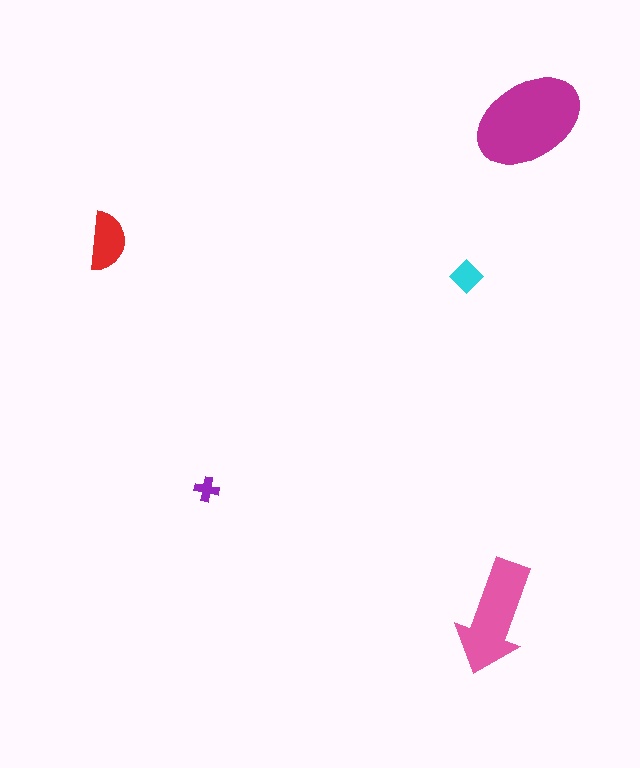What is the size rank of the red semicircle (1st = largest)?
3rd.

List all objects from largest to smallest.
The magenta ellipse, the pink arrow, the red semicircle, the cyan diamond, the purple cross.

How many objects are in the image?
There are 5 objects in the image.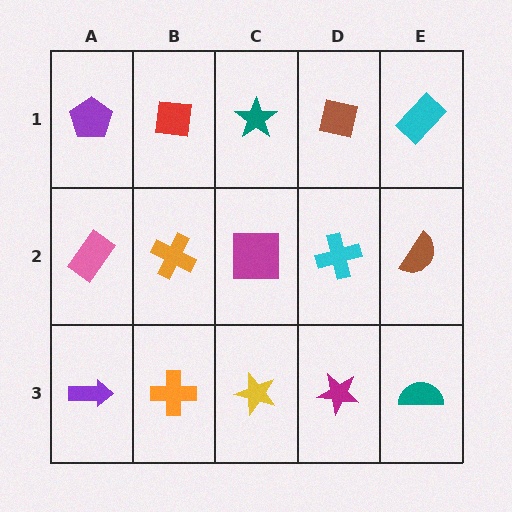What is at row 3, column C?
A yellow star.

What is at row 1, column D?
A brown square.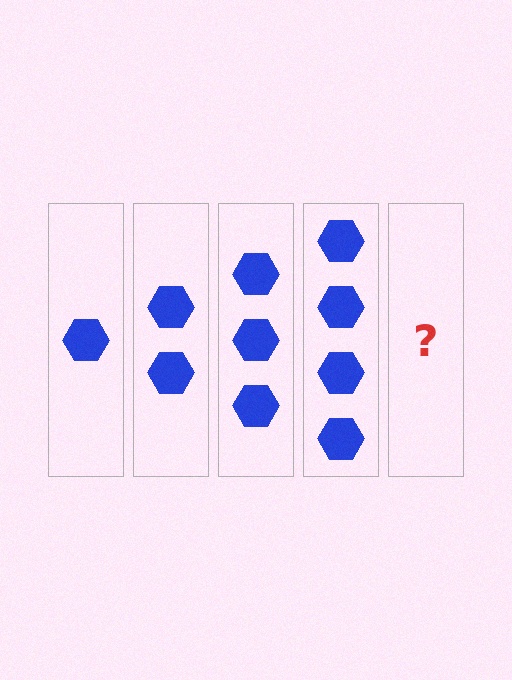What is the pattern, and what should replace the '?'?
The pattern is that each step adds one more hexagon. The '?' should be 5 hexagons.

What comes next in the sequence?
The next element should be 5 hexagons.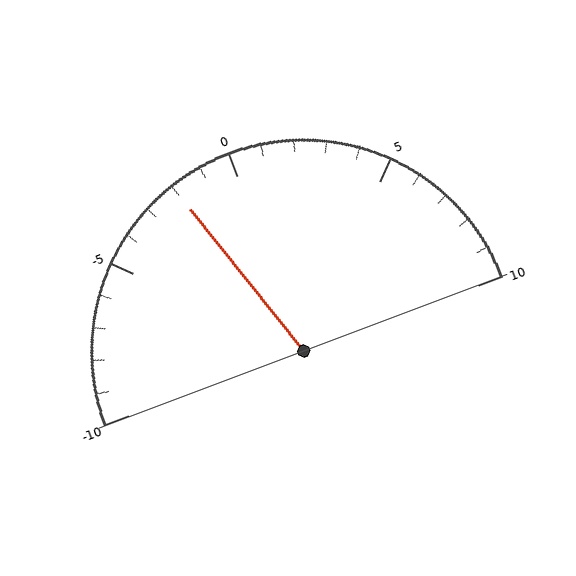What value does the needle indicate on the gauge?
The needle indicates approximately -2.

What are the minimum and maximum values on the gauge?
The gauge ranges from -10 to 10.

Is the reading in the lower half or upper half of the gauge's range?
The reading is in the lower half of the range (-10 to 10).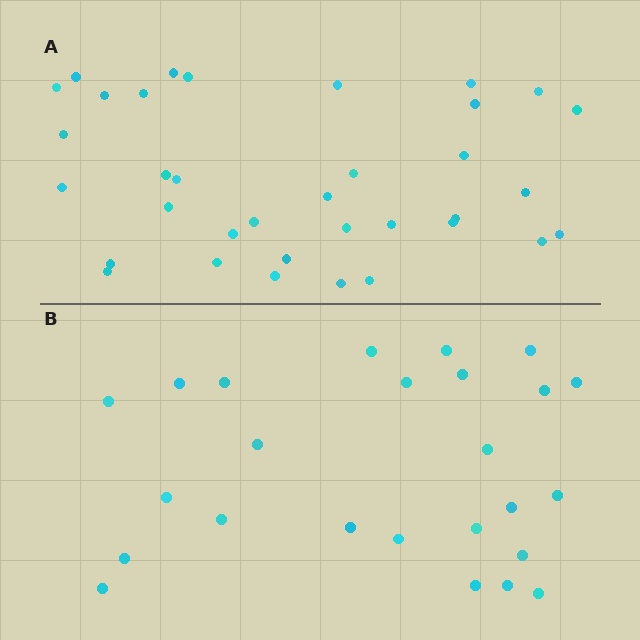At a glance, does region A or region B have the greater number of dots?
Region A (the top region) has more dots.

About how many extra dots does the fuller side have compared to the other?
Region A has roughly 10 or so more dots than region B.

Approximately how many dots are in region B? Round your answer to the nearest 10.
About 20 dots. (The exact count is 25, which rounds to 20.)